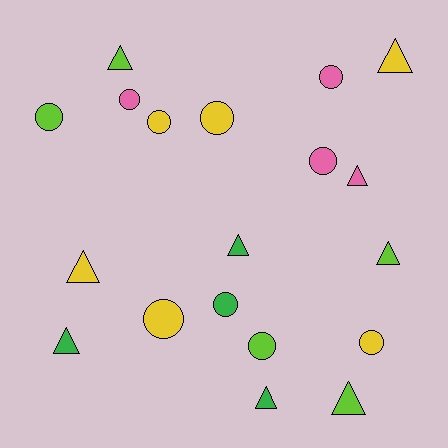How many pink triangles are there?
There is 1 pink triangle.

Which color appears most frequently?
Yellow, with 6 objects.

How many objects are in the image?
There are 19 objects.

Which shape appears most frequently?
Circle, with 10 objects.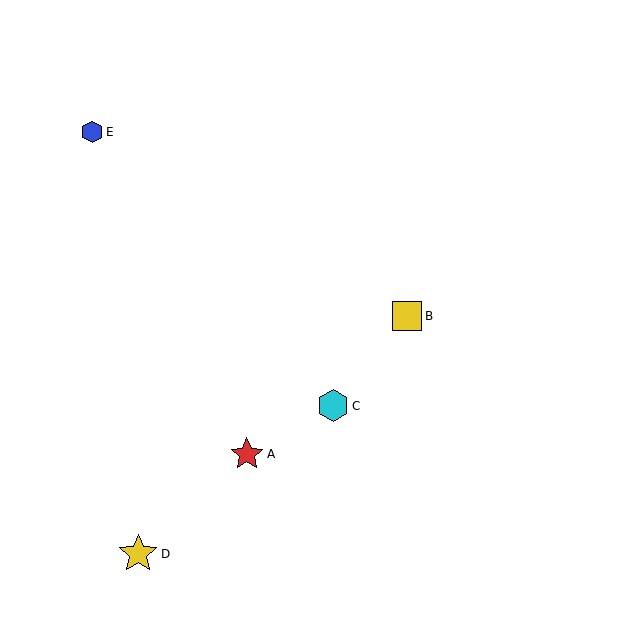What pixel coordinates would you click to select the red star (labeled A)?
Click at (247, 454) to select the red star A.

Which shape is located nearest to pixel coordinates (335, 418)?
The cyan hexagon (labeled C) at (333, 406) is nearest to that location.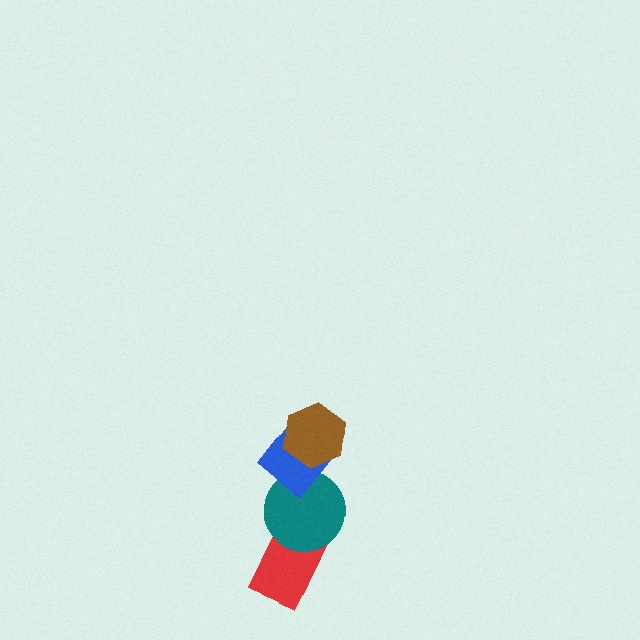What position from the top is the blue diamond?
The blue diamond is 2nd from the top.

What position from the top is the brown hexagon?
The brown hexagon is 1st from the top.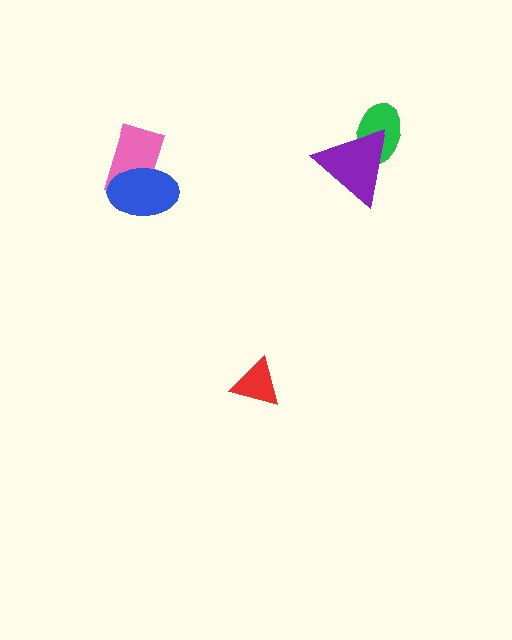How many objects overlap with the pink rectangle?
1 object overlaps with the pink rectangle.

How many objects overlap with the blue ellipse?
1 object overlaps with the blue ellipse.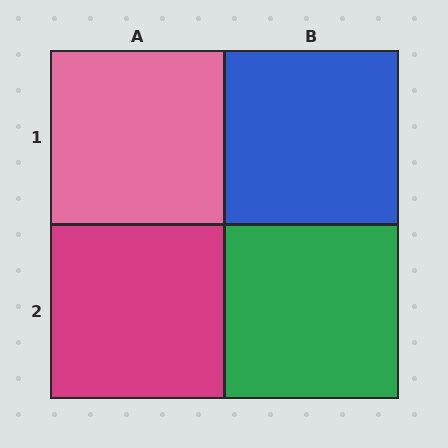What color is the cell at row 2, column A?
Magenta.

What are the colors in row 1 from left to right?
Pink, blue.